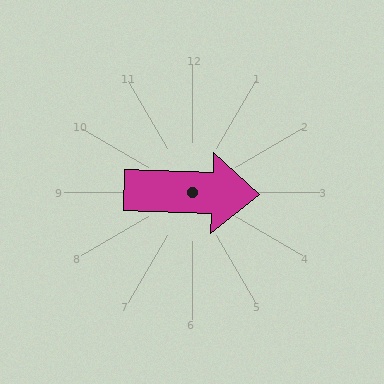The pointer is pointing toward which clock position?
Roughly 3 o'clock.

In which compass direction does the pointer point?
East.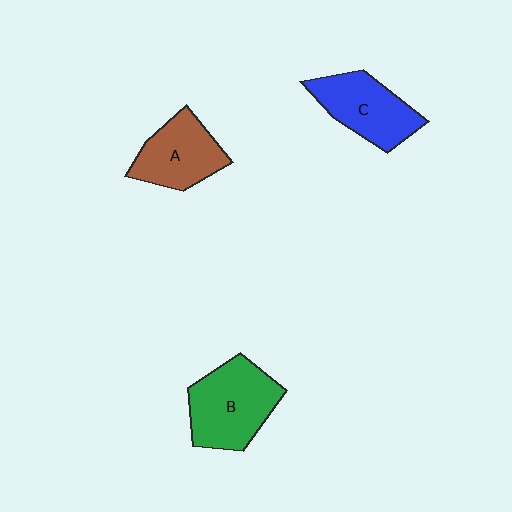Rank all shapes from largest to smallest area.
From largest to smallest: B (green), C (blue), A (brown).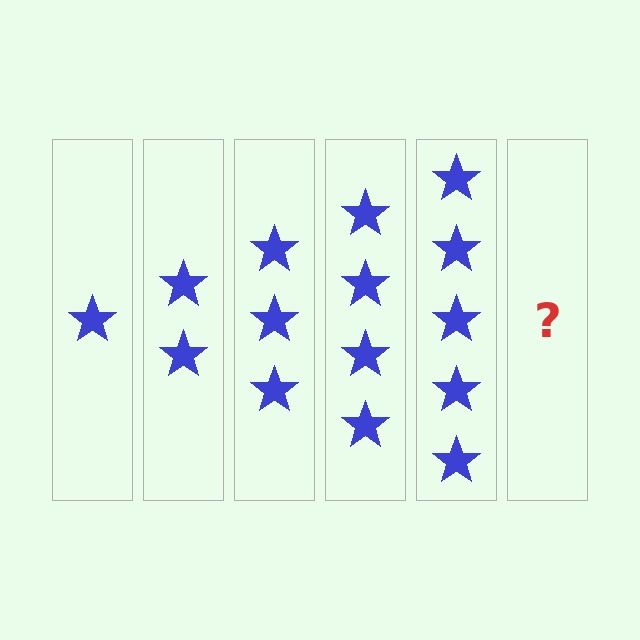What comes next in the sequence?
The next element should be 6 stars.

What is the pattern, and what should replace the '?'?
The pattern is that each step adds one more star. The '?' should be 6 stars.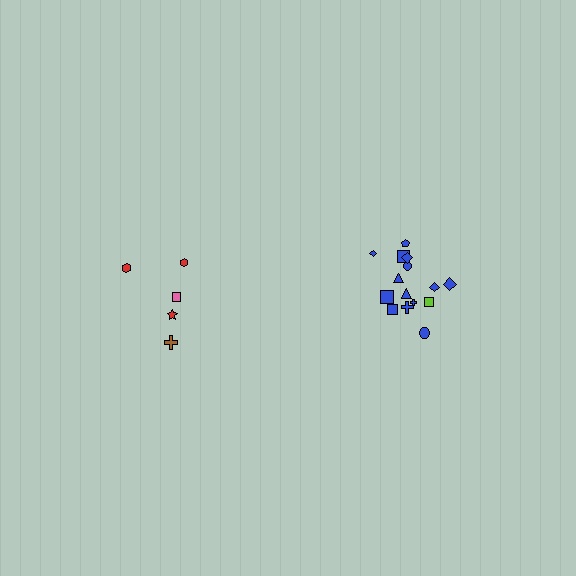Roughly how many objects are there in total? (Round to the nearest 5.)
Roughly 20 objects in total.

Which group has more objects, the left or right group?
The right group.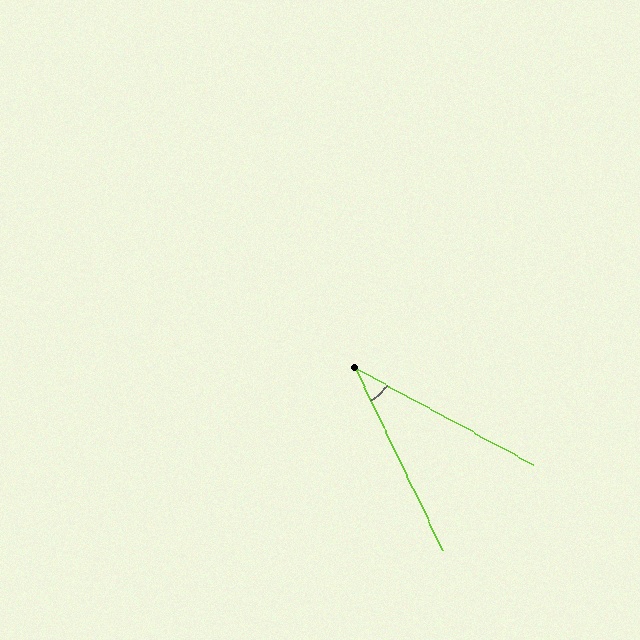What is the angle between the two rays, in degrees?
Approximately 36 degrees.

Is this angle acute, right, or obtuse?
It is acute.